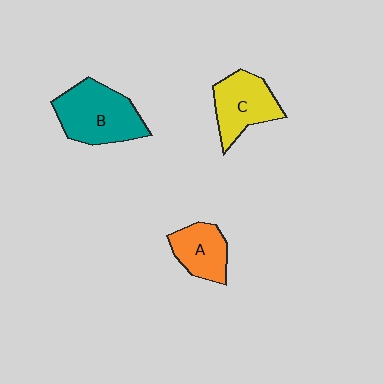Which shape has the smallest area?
Shape A (orange).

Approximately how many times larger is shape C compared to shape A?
Approximately 1.3 times.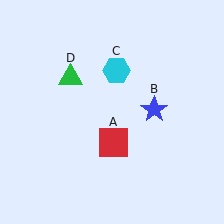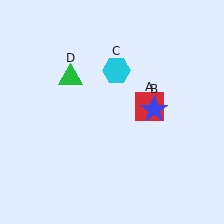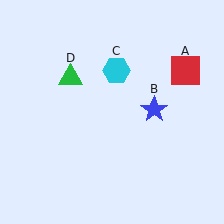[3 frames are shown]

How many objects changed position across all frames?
1 object changed position: red square (object A).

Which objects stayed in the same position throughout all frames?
Blue star (object B) and cyan hexagon (object C) and green triangle (object D) remained stationary.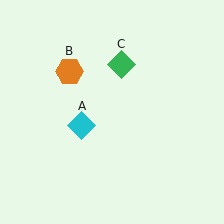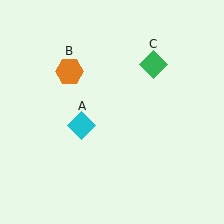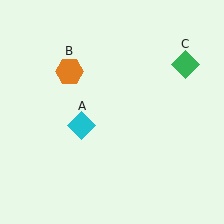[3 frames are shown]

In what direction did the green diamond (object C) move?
The green diamond (object C) moved right.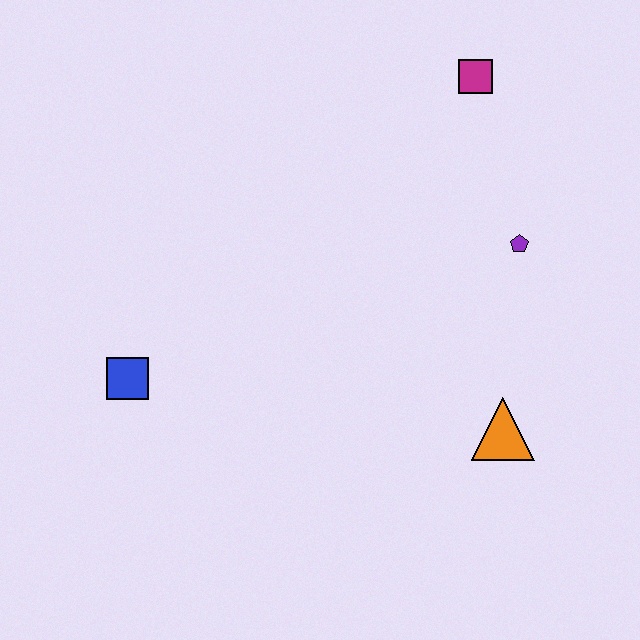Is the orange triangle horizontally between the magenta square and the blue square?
No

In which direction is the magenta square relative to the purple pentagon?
The magenta square is above the purple pentagon.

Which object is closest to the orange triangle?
The purple pentagon is closest to the orange triangle.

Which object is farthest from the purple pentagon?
The blue square is farthest from the purple pentagon.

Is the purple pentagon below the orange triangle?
No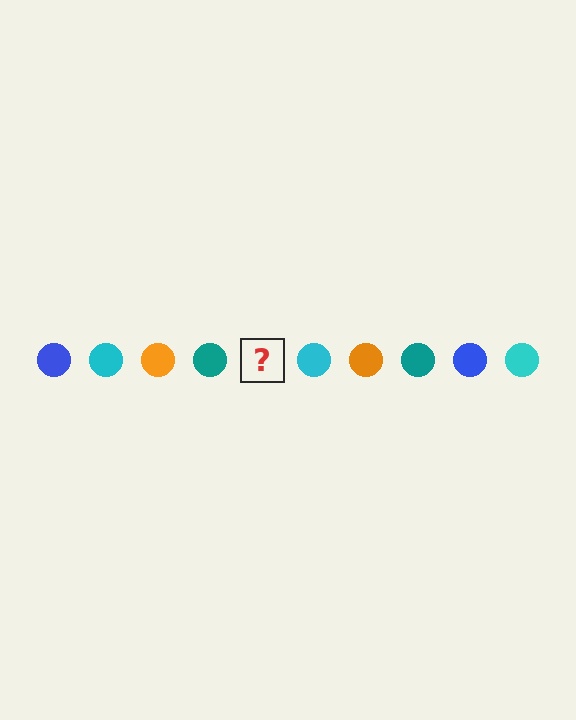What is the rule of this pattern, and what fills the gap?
The rule is that the pattern cycles through blue, cyan, orange, teal circles. The gap should be filled with a blue circle.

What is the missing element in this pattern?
The missing element is a blue circle.